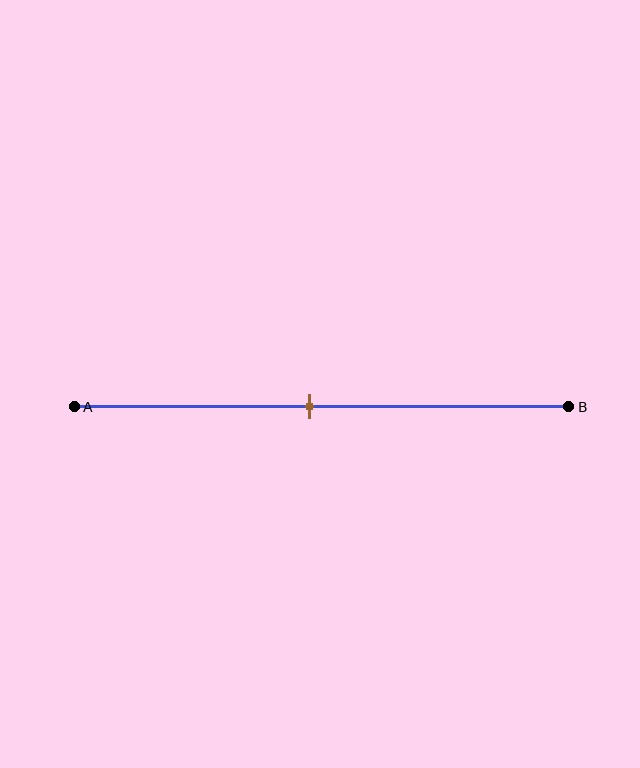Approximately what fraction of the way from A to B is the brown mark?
The brown mark is approximately 45% of the way from A to B.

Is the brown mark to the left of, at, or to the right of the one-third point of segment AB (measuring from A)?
The brown mark is to the right of the one-third point of segment AB.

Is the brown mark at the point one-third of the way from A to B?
No, the mark is at about 45% from A, not at the 33% one-third point.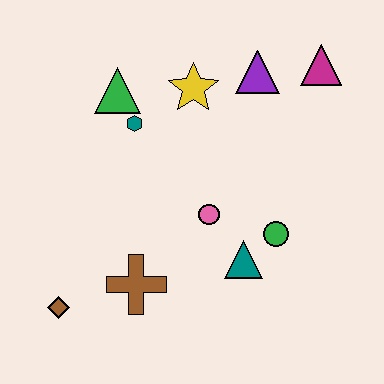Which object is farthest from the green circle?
The brown diamond is farthest from the green circle.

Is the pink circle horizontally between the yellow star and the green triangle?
No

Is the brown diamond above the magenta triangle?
No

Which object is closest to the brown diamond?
The brown cross is closest to the brown diamond.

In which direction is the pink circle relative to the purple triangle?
The pink circle is below the purple triangle.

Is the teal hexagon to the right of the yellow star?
No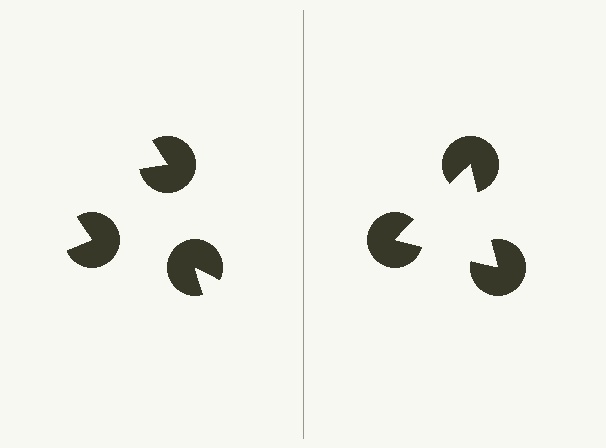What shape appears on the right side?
An illusory triangle.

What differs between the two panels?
The pac-man discs are positioned identically on both sides; only the wedge orientations differ. On the right they align to a triangle; on the left they are misaligned.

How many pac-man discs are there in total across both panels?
6 — 3 on each side.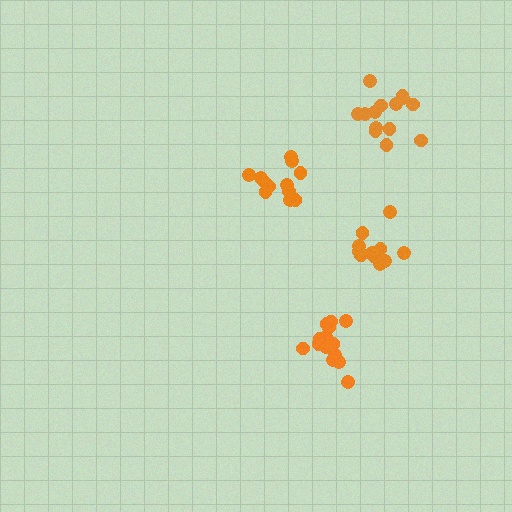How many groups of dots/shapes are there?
There are 4 groups.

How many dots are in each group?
Group 1: 16 dots, Group 2: 14 dots, Group 3: 12 dots, Group 4: 12 dots (54 total).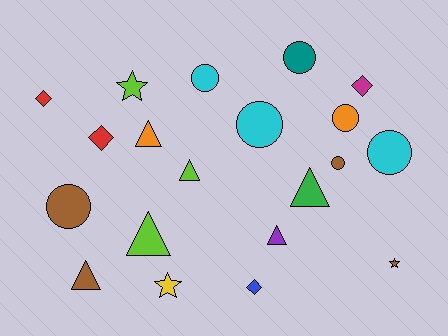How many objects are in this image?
There are 20 objects.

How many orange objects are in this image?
There are 2 orange objects.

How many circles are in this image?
There are 7 circles.